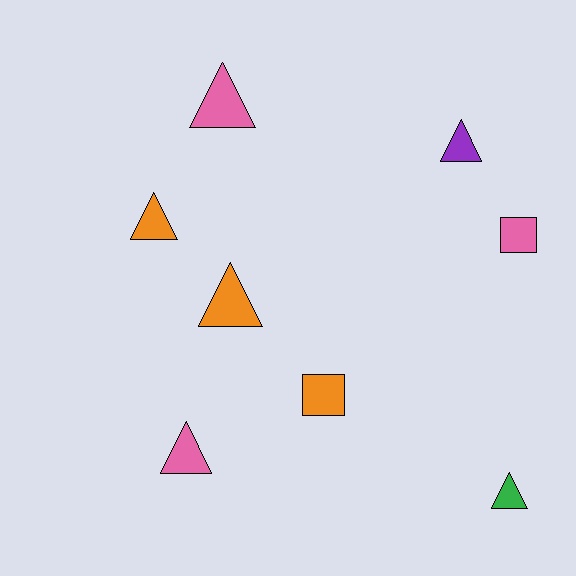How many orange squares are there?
There is 1 orange square.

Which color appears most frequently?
Orange, with 3 objects.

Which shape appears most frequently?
Triangle, with 6 objects.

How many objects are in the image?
There are 8 objects.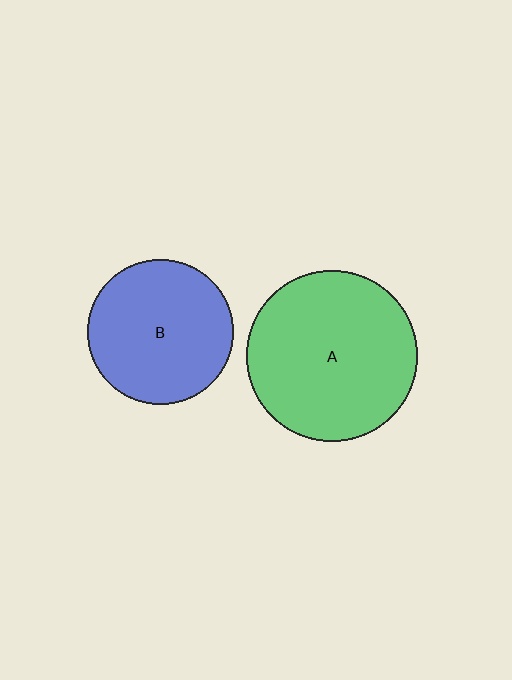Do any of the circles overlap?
No, none of the circles overlap.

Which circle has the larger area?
Circle A (green).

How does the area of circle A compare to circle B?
Approximately 1.4 times.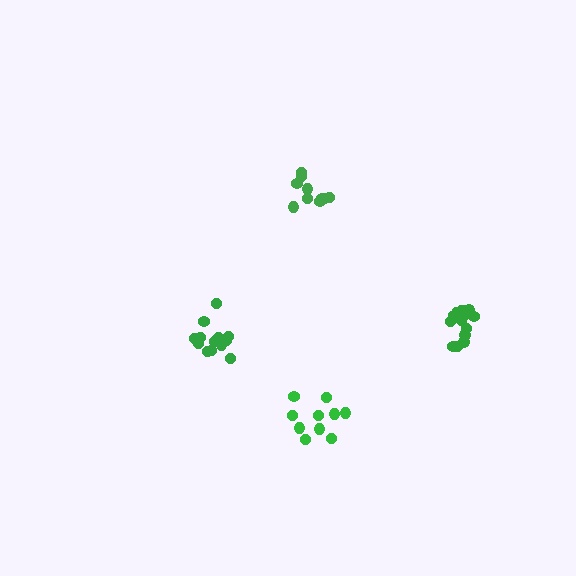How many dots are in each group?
Group 1: 10 dots, Group 2: 13 dots, Group 3: 10 dots, Group 4: 15 dots (48 total).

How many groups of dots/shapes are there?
There are 4 groups.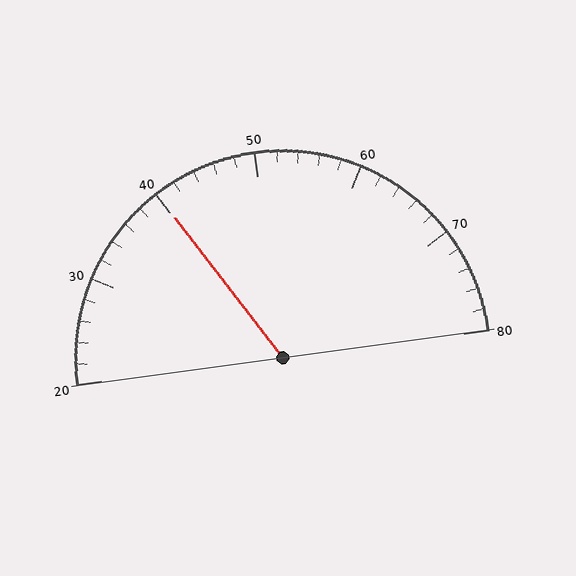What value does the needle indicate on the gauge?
The needle indicates approximately 40.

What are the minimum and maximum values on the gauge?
The gauge ranges from 20 to 80.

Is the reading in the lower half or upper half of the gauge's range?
The reading is in the lower half of the range (20 to 80).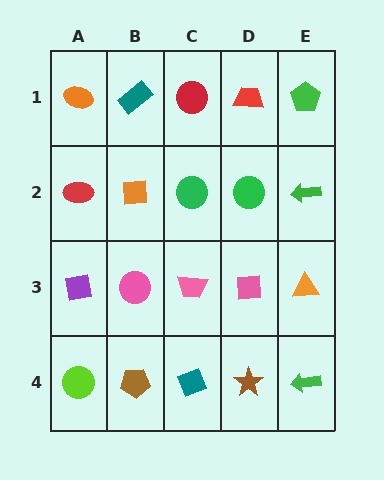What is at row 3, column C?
A pink trapezoid.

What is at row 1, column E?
A green pentagon.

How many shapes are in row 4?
5 shapes.